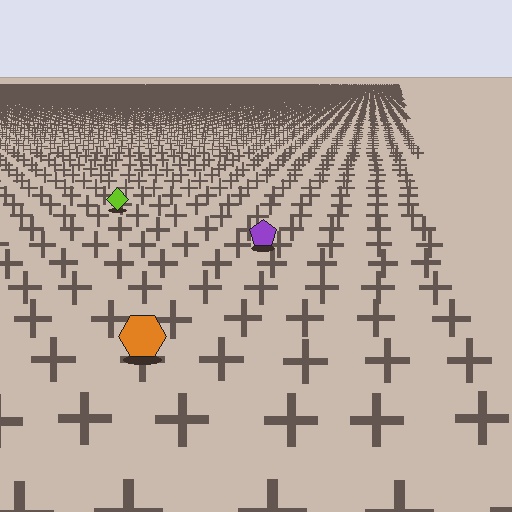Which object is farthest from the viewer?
The lime diamond is farthest from the viewer. It appears smaller and the ground texture around it is denser.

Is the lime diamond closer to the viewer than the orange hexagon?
No. The orange hexagon is closer — you can tell from the texture gradient: the ground texture is coarser near it.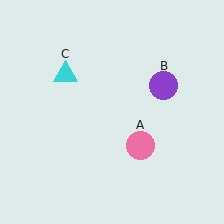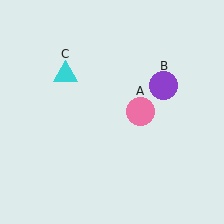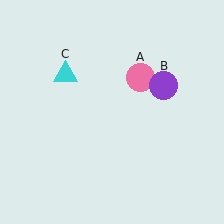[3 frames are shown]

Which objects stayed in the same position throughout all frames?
Purple circle (object B) and cyan triangle (object C) remained stationary.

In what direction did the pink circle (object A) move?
The pink circle (object A) moved up.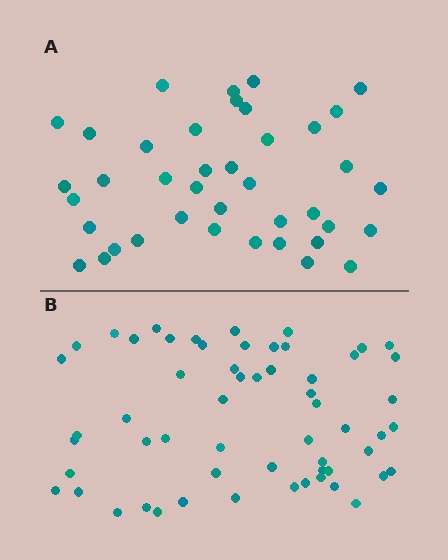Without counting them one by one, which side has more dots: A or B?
Region B (the bottom region) has more dots.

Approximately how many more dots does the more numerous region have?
Region B has approximately 20 more dots than region A.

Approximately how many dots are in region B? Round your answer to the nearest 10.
About 60 dots. (The exact count is 58, which rounds to 60.)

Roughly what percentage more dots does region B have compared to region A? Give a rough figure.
About 45% more.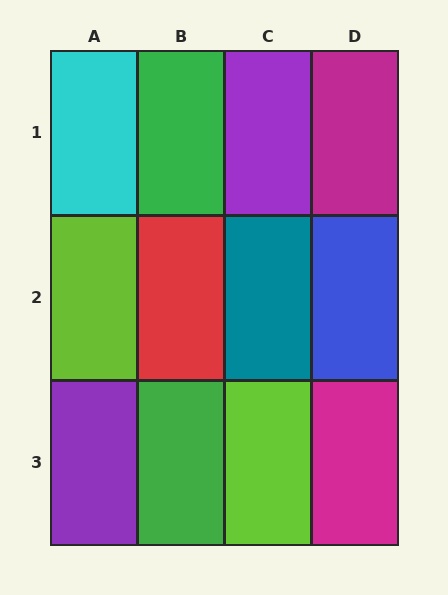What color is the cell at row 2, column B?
Red.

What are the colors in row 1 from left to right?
Cyan, green, purple, magenta.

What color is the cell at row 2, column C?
Teal.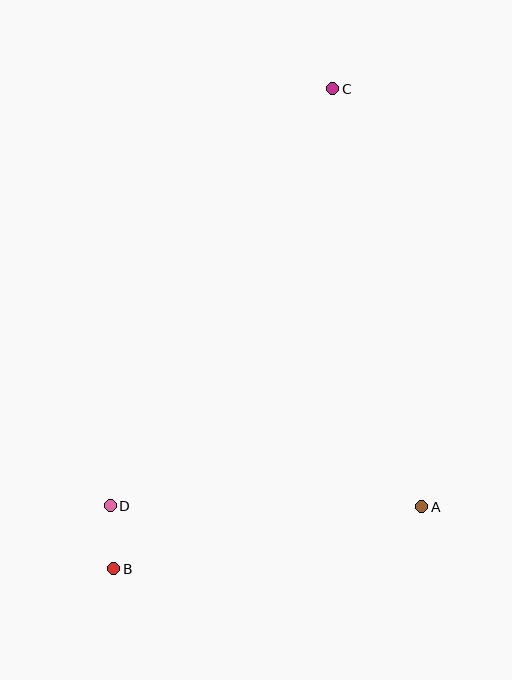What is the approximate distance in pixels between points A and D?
The distance between A and D is approximately 312 pixels.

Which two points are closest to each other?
Points B and D are closest to each other.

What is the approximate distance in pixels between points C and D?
The distance between C and D is approximately 473 pixels.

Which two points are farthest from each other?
Points B and C are farthest from each other.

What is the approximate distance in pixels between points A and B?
The distance between A and B is approximately 314 pixels.